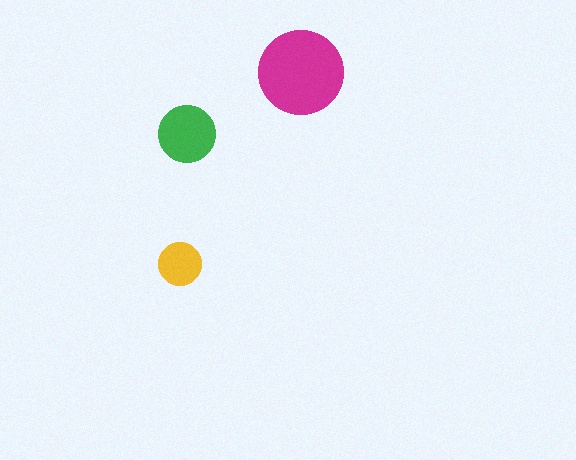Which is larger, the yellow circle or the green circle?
The green one.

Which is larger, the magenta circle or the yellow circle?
The magenta one.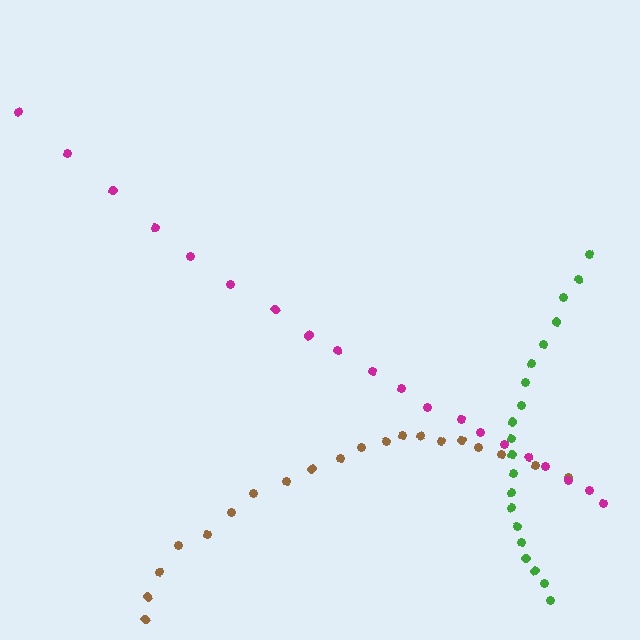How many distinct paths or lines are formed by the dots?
There are 3 distinct paths.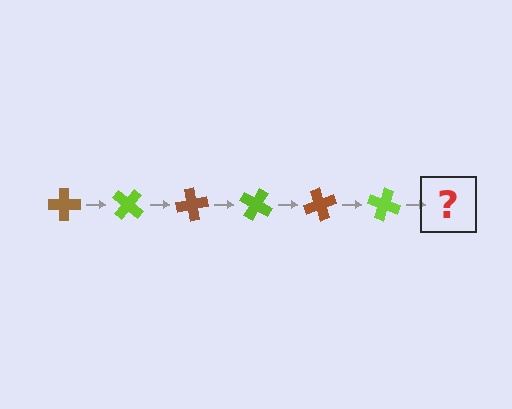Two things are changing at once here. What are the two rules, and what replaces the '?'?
The two rules are that it rotates 40 degrees each step and the color cycles through brown and lime. The '?' should be a brown cross, rotated 240 degrees from the start.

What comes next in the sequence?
The next element should be a brown cross, rotated 240 degrees from the start.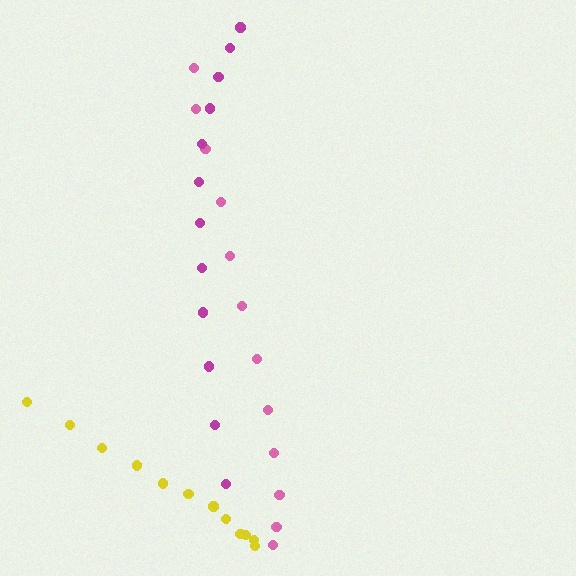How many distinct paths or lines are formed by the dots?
There are 3 distinct paths.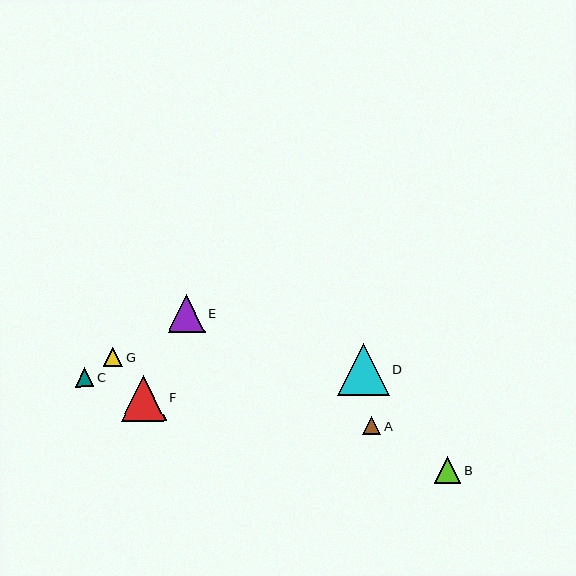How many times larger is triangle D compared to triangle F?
Triangle D is approximately 1.2 times the size of triangle F.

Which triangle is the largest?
Triangle D is the largest with a size of approximately 52 pixels.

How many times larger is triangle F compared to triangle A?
Triangle F is approximately 2.5 times the size of triangle A.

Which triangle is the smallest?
Triangle A is the smallest with a size of approximately 18 pixels.